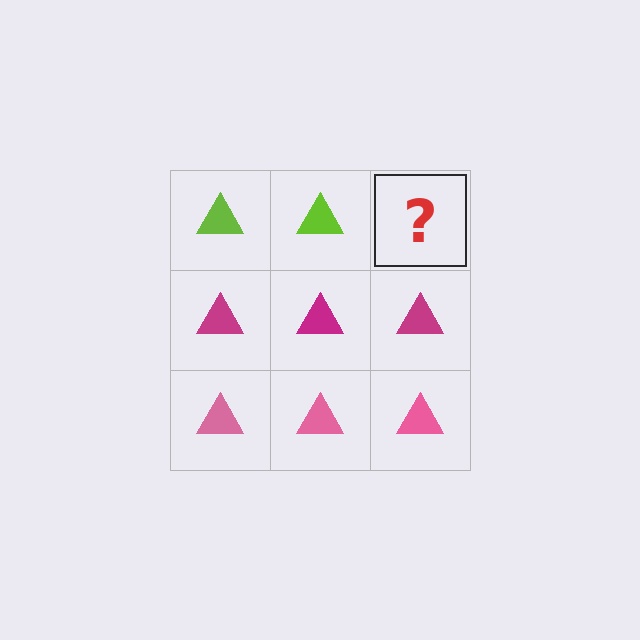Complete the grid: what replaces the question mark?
The question mark should be replaced with a lime triangle.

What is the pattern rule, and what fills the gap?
The rule is that each row has a consistent color. The gap should be filled with a lime triangle.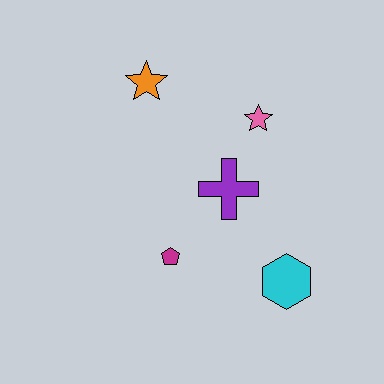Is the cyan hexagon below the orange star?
Yes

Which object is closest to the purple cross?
The pink star is closest to the purple cross.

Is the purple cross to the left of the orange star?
No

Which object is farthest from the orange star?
The cyan hexagon is farthest from the orange star.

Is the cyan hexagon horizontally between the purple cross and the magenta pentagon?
No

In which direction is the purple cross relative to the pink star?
The purple cross is below the pink star.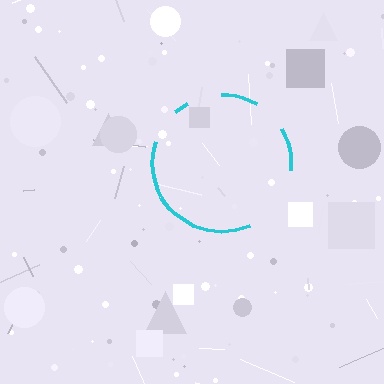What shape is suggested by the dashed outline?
The dashed outline suggests a circle.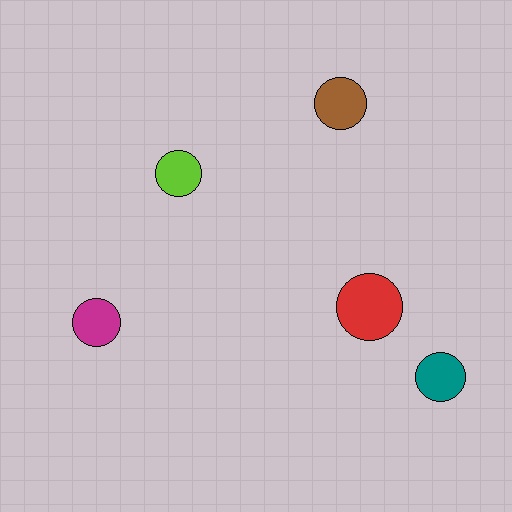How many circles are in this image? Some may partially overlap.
There are 5 circles.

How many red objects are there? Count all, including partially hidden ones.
There is 1 red object.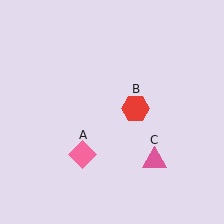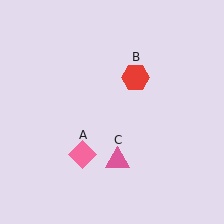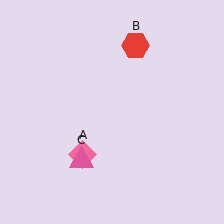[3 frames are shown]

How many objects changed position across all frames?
2 objects changed position: red hexagon (object B), pink triangle (object C).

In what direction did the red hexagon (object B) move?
The red hexagon (object B) moved up.